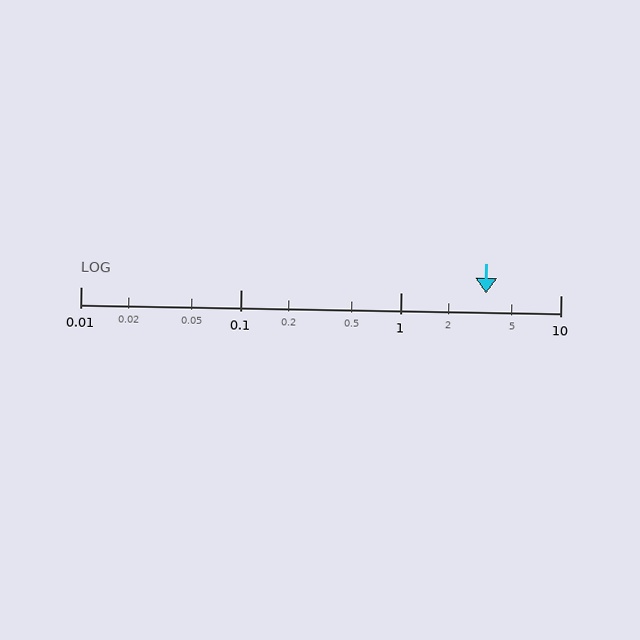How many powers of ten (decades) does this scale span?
The scale spans 3 decades, from 0.01 to 10.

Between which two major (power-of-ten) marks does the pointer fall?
The pointer is between 1 and 10.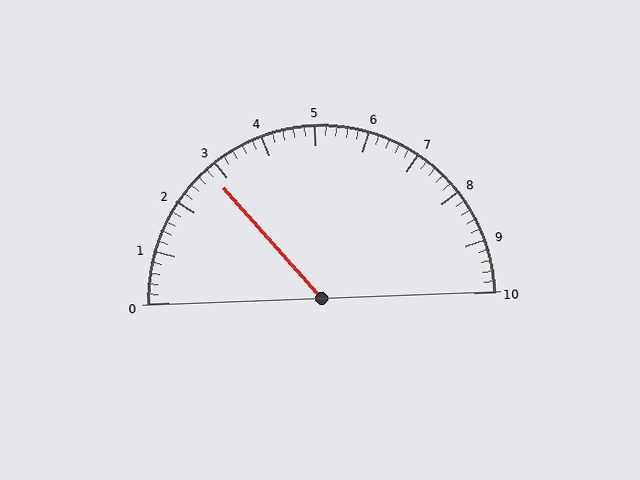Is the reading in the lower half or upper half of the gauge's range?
The reading is in the lower half of the range (0 to 10).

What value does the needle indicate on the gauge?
The needle indicates approximately 2.8.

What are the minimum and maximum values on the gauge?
The gauge ranges from 0 to 10.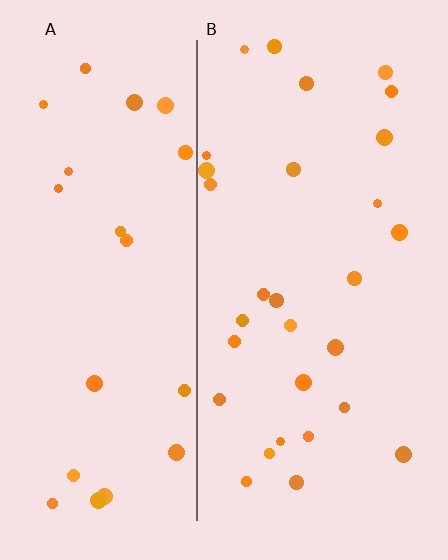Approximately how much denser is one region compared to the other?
Approximately 1.3× — region B over region A.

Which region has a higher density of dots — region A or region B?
B (the right).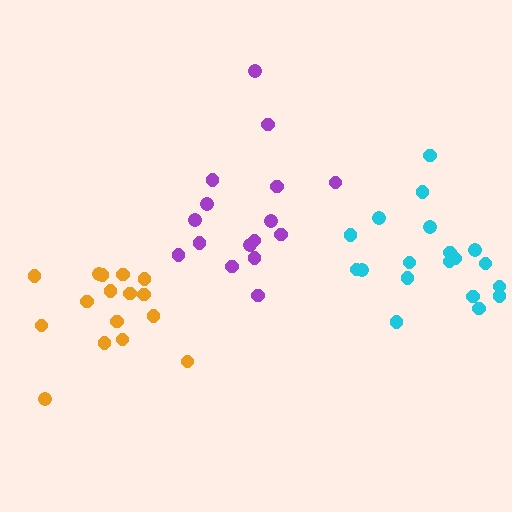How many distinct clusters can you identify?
There are 3 distinct clusters.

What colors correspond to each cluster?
The clusters are colored: cyan, orange, purple.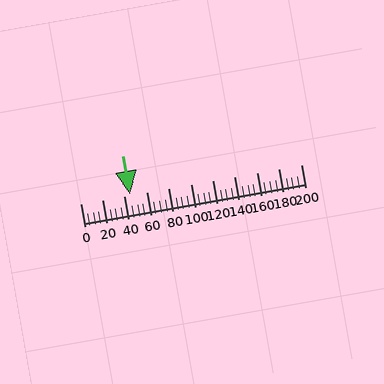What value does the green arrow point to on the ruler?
The green arrow points to approximately 45.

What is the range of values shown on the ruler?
The ruler shows values from 0 to 200.